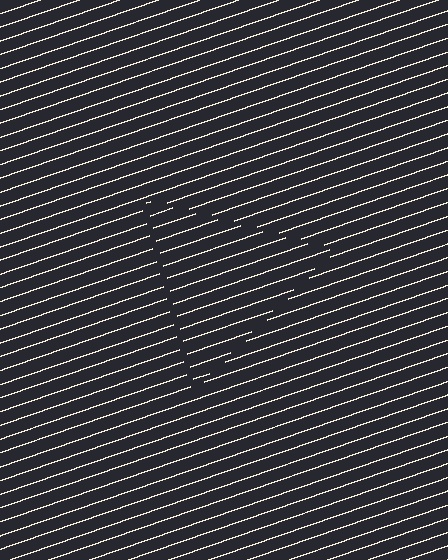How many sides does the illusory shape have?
3 sides — the line-ends trace a triangle.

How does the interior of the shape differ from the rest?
The interior of the shape contains the same grating, shifted by half a period — the contour is defined by the phase discontinuity where line-ends from the inner and outer gratings abut.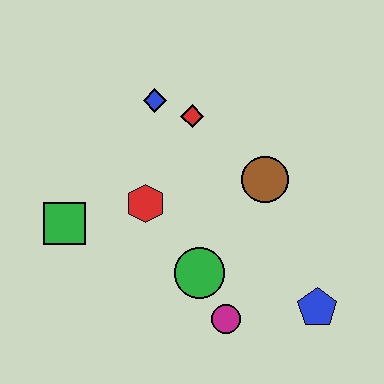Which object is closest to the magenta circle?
The green circle is closest to the magenta circle.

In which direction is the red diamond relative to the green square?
The red diamond is to the right of the green square.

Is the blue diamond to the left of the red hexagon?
No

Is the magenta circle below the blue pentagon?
Yes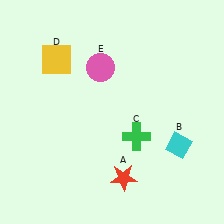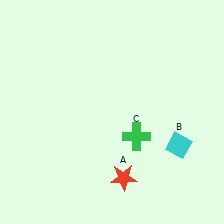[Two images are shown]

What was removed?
The pink circle (E), the yellow square (D) were removed in Image 2.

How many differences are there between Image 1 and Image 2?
There are 2 differences between the two images.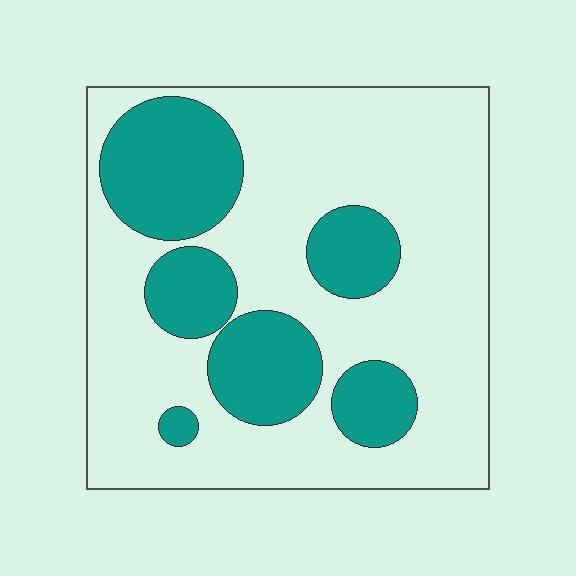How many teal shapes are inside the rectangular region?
6.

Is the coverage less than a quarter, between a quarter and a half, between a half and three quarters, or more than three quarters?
Between a quarter and a half.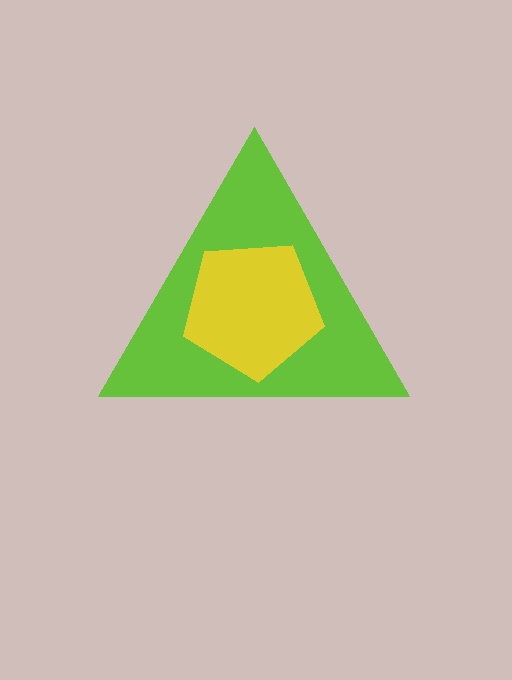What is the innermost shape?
The yellow pentagon.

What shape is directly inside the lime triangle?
The yellow pentagon.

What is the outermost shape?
The lime triangle.